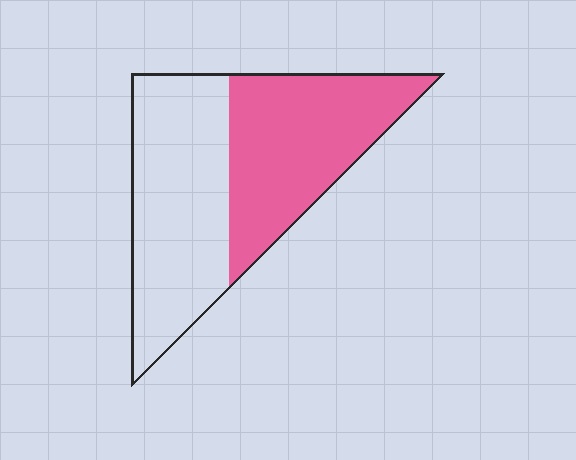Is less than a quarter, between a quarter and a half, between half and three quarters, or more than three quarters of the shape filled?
Between a quarter and a half.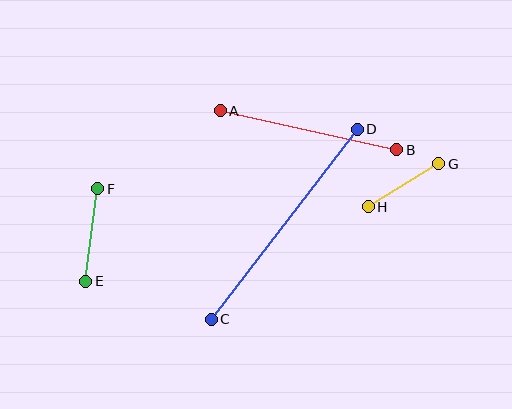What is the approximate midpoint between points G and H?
The midpoint is at approximately (404, 185) pixels.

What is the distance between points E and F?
The distance is approximately 94 pixels.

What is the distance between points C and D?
The distance is approximately 240 pixels.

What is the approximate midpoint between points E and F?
The midpoint is at approximately (92, 235) pixels.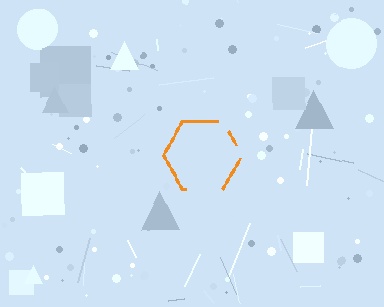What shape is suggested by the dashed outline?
The dashed outline suggests a hexagon.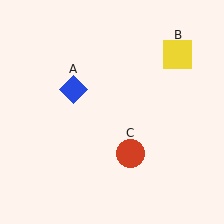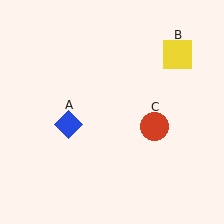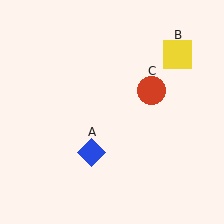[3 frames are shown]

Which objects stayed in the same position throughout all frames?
Yellow square (object B) remained stationary.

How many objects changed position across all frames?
2 objects changed position: blue diamond (object A), red circle (object C).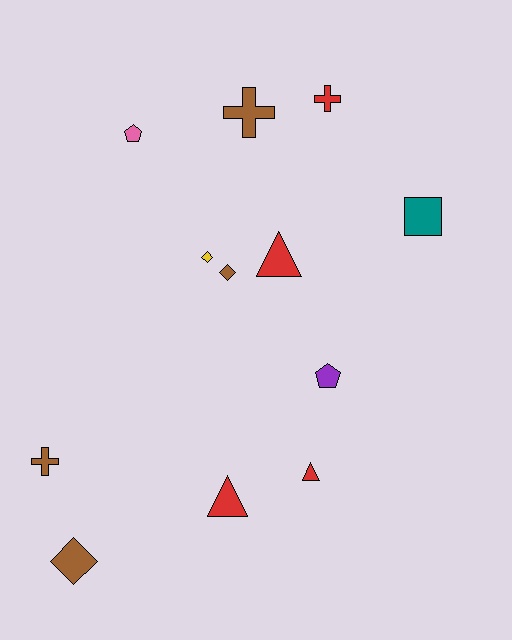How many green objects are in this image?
There are no green objects.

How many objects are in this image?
There are 12 objects.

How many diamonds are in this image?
There are 3 diamonds.